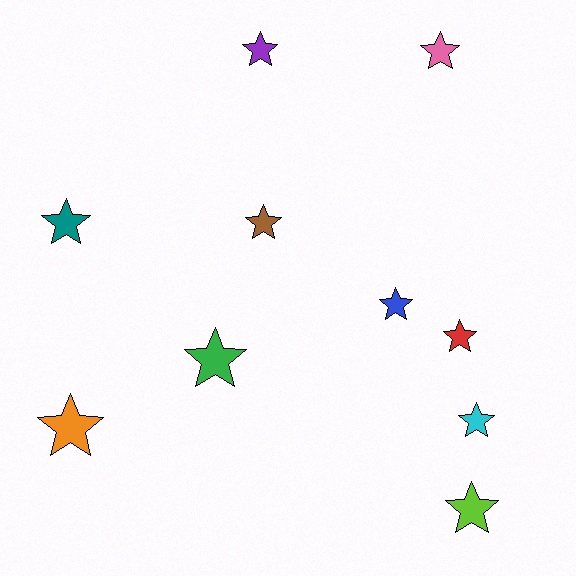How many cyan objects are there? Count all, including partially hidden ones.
There is 1 cyan object.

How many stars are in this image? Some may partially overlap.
There are 10 stars.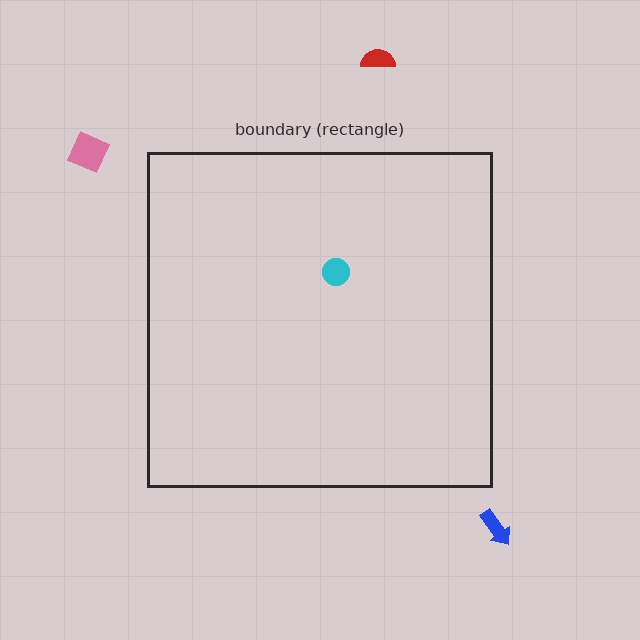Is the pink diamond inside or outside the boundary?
Outside.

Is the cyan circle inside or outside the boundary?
Inside.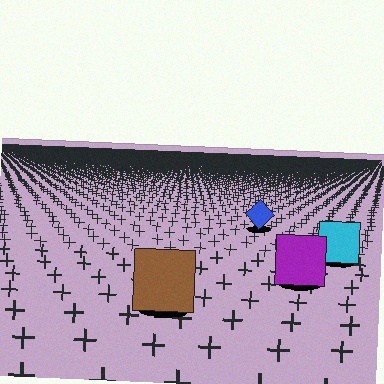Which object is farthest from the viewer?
The blue diamond is farthest from the viewer. It appears smaller and the ground texture around it is denser.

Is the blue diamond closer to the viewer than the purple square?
No. The purple square is closer — you can tell from the texture gradient: the ground texture is coarser near it.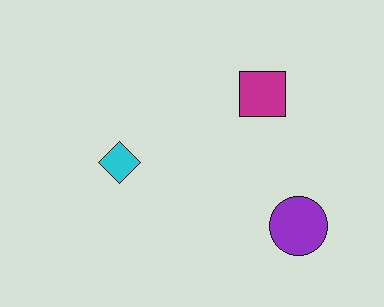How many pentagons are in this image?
There are no pentagons.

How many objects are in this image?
There are 3 objects.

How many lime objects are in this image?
There are no lime objects.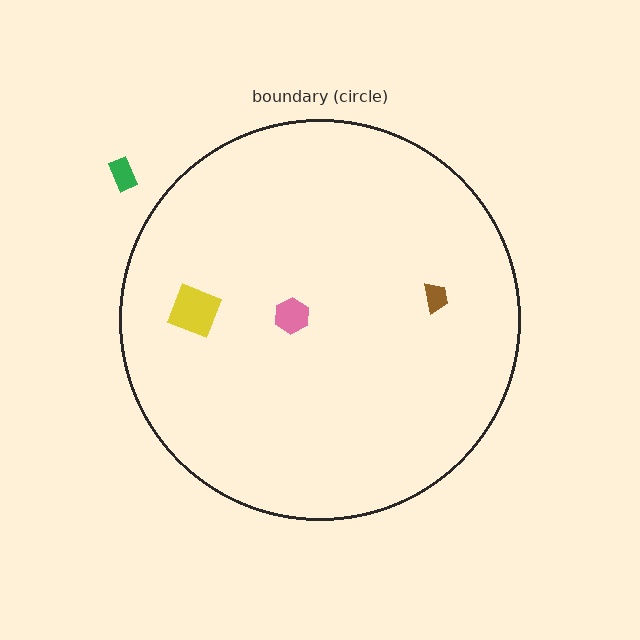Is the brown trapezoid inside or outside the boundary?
Inside.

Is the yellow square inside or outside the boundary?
Inside.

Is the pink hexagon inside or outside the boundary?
Inside.